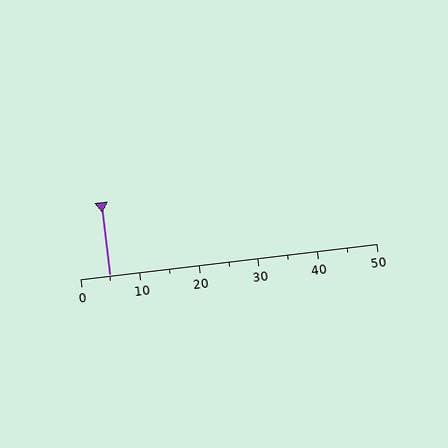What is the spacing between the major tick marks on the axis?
The major ticks are spaced 10 apart.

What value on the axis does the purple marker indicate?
The marker indicates approximately 5.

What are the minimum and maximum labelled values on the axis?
The axis runs from 0 to 50.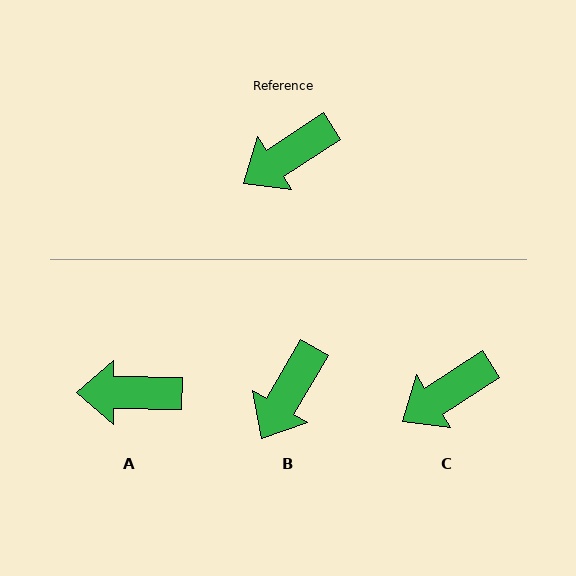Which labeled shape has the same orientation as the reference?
C.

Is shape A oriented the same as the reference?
No, it is off by about 34 degrees.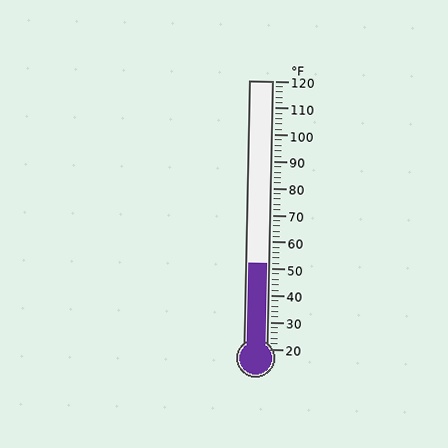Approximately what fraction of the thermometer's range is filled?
The thermometer is filled to approximately 30% of its range.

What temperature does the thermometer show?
The thermometer shows approximately 52°F.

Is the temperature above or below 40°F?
The temperature is above 40°F.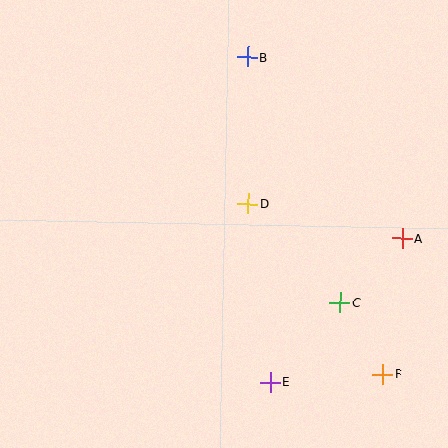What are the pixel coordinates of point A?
Point A is at (402, 238).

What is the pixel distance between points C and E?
The distance between C and E is 106 pixels.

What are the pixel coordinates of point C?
Point C is at (340, 302).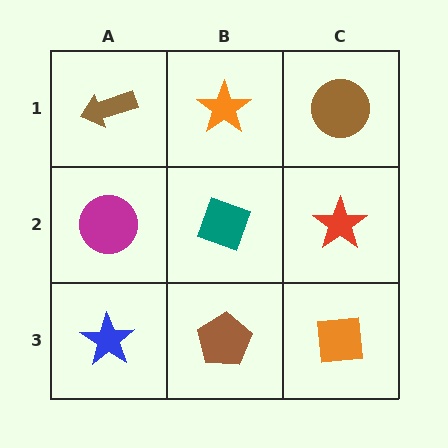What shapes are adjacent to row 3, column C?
A red star (row 2, column C), a brown pentagon (row 3, column B).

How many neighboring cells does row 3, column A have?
2.